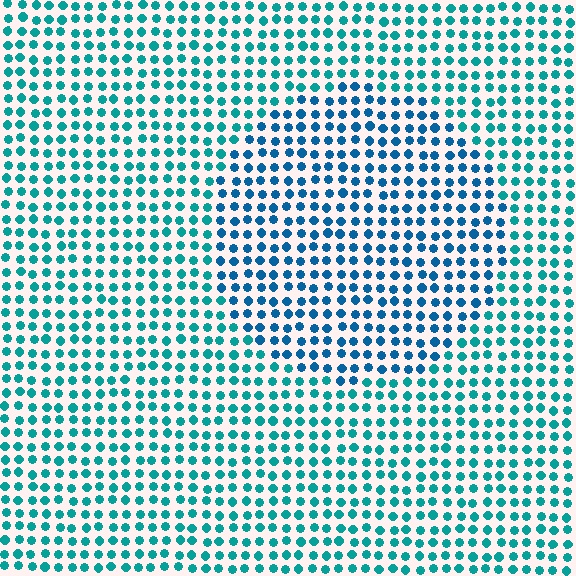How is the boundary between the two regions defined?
The boundary is defined purely by a slight shift in hue (about 26 degrees). Spacing, size, and orientation are identical on both sides.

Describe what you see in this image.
The image is filled with small teal elements in a uniform arrangement. A circle-shaped region is visible where the elements are tinted to a slightly different hue, forming a subtle color boundary.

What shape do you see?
I see a circle.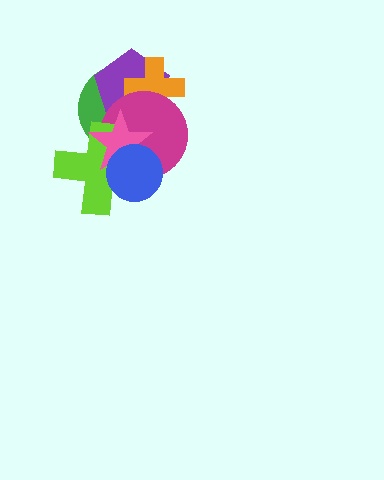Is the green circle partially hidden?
Yes, it is partially covered by another shape.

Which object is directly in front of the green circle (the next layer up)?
The purple pentagon is directly in front of the green circle.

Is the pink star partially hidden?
Yes, it is partially covered by another shape.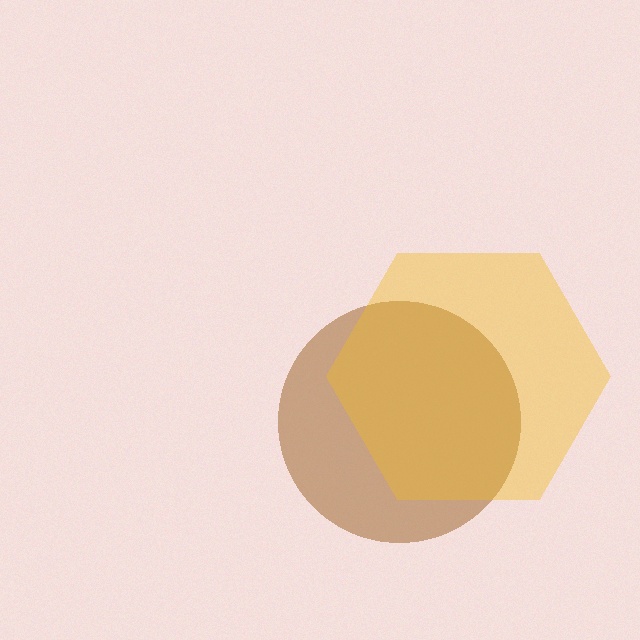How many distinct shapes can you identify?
There are 2 distinct shapes: a brown circle, a yellow hexagon.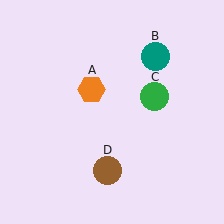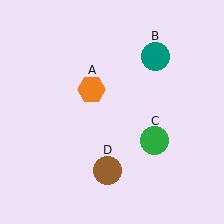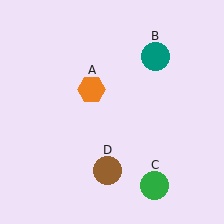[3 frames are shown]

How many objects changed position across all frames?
1 object changed position: green circle (object C).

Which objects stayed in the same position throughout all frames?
Orange hexagon (object A) and teal circle (object B) and brown circle (object D) remained stationary.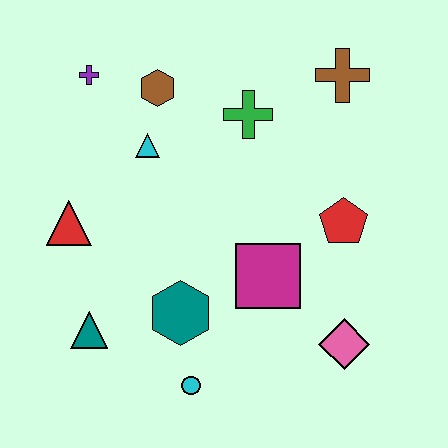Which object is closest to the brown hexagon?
The cyan triangle is closest to the brown hexagon.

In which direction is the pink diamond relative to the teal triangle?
The pink diamond is to the right of the teal triangle.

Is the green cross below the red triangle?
No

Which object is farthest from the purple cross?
The pink diamond is farthest from the purple cross.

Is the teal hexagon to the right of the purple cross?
Yes